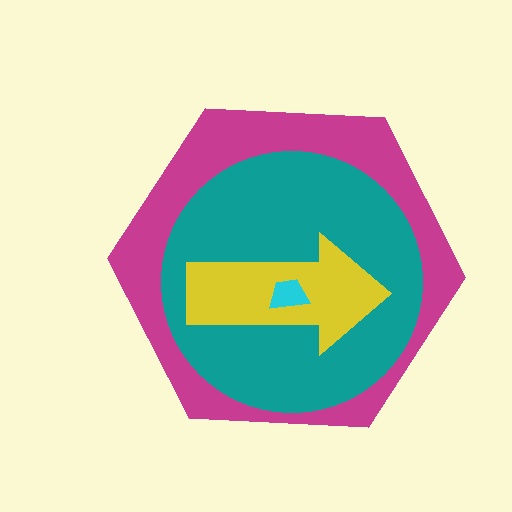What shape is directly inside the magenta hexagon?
The teal circle.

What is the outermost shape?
The magenta hexagon.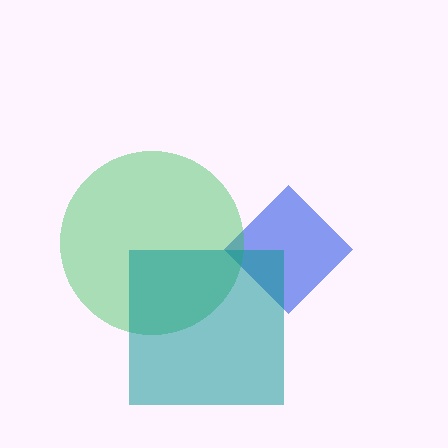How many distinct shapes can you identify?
There are 3 distinct shapes: a blue diamond, a green circle, a teal square.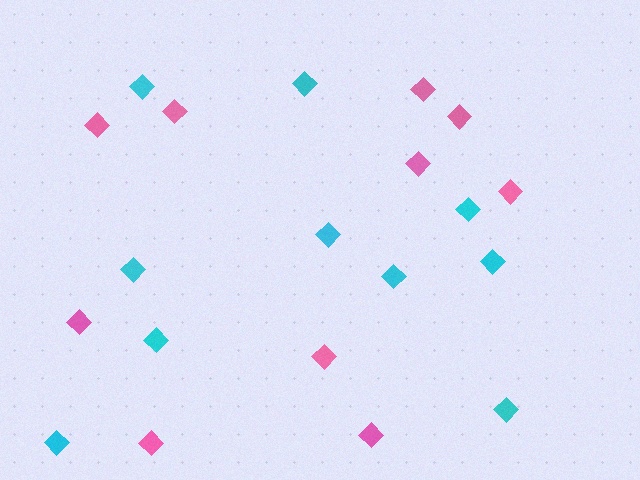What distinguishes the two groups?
There are 2 groups: one group of cyan diamonds (10) and one group of pink diamonds (10).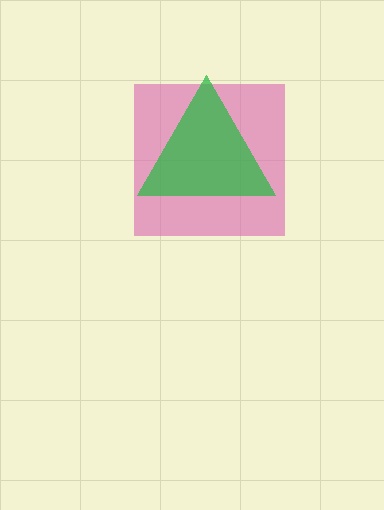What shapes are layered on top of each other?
The layered shapes are: a pink square, a green triangle.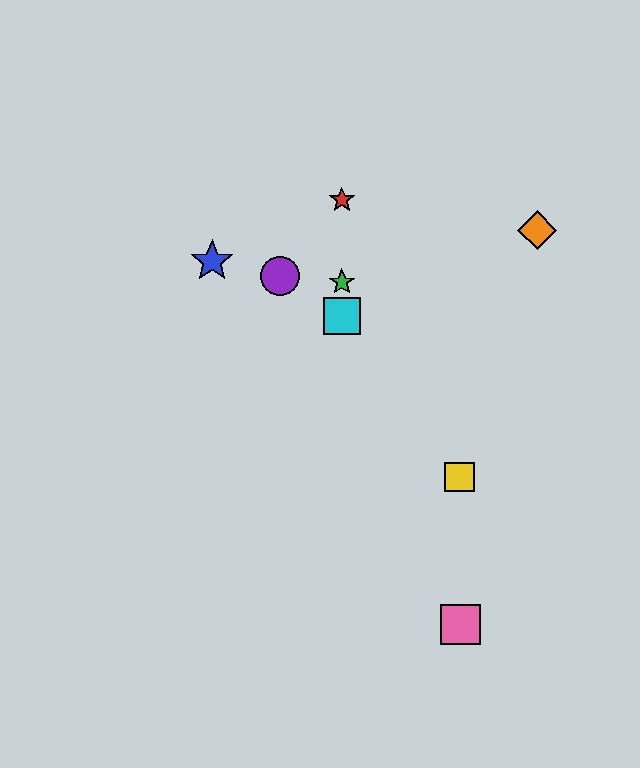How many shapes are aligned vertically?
3 shapes (the red star, the green star, the cyan square) are aligned vertically.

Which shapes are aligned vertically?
The red star, the green star, the cyan square are aligned vertically.